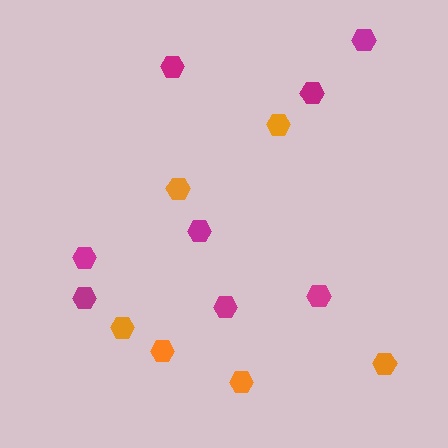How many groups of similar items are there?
There are 2 groups: one group of orange hexagons (6) and one group of magenta hexagons (8).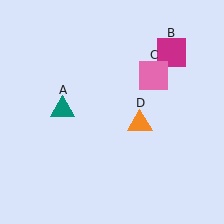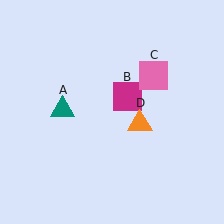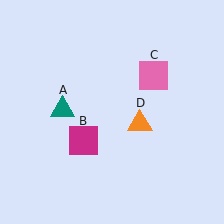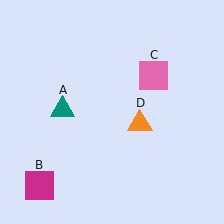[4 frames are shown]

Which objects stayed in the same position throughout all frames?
Teal triangle (object A) and pink square (object C) and orange triangle (object D) remained stationary.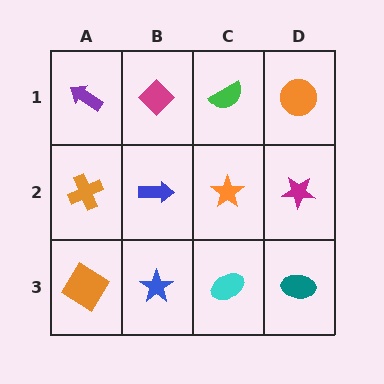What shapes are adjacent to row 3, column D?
A magenta star (row 2, column D), a cyan ellipse (row 3, column C).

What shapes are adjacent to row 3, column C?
An orange star (row 2, column C), a blue star (row 3, column B), a teal ellipse (row 3, column D).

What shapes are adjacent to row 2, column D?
An orange circle (row 1, column D), a teal ellipse (row 3, column D), an orange star (row 2, column C).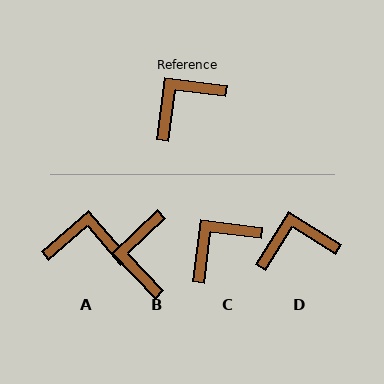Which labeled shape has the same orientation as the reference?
C.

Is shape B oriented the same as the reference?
No, it is off by about 51 degrees.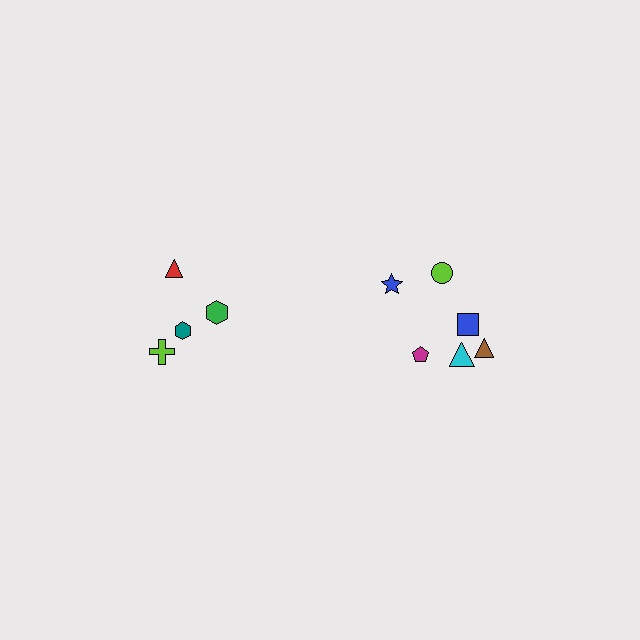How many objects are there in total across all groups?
There are 10 objects.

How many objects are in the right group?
There are 6 objects.